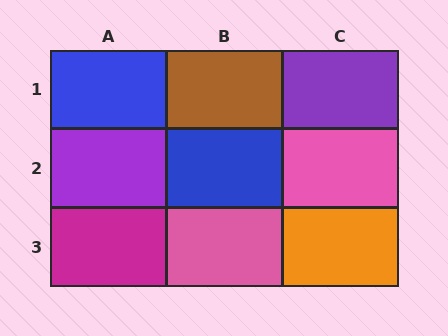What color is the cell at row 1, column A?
Blue.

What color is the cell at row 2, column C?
Pink.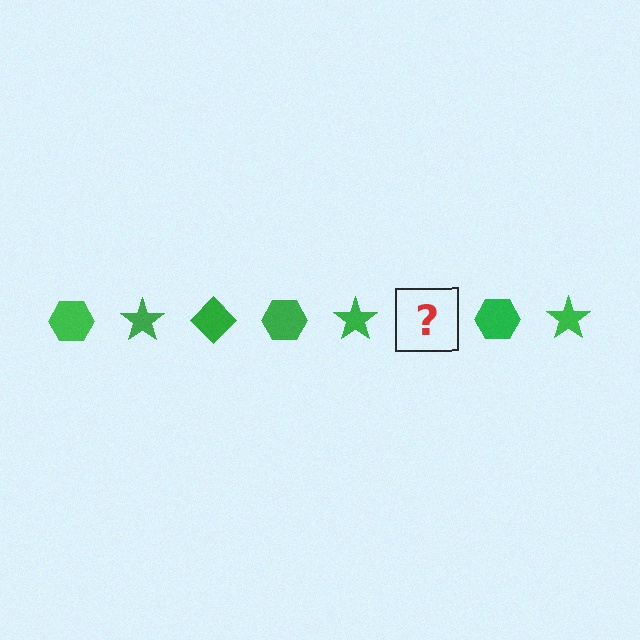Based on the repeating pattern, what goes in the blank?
The blank should be a green diamond.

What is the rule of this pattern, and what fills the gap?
The rule is that the pattern cycles through hexagon, star, diamond shapes in green. The gap should be filled with a green diamond.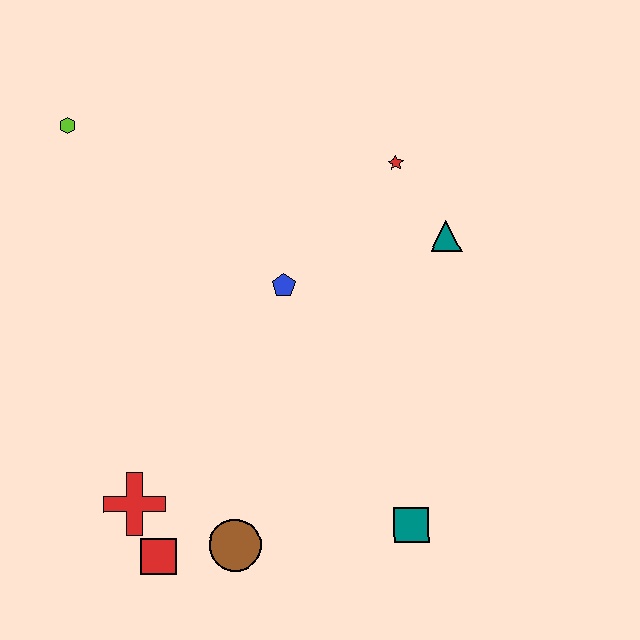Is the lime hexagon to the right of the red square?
No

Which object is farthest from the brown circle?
The lime hexagon is farthest from the brown circle.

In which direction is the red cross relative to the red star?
The red cross is below the red star.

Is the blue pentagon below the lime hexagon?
Yes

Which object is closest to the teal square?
The brown circle is closest to the teal square.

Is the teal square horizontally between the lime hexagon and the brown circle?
No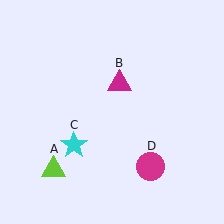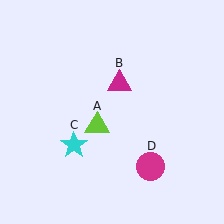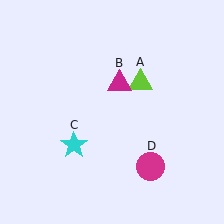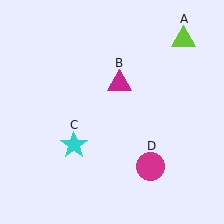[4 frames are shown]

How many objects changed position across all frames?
1 object changed position: lime triangle (object A).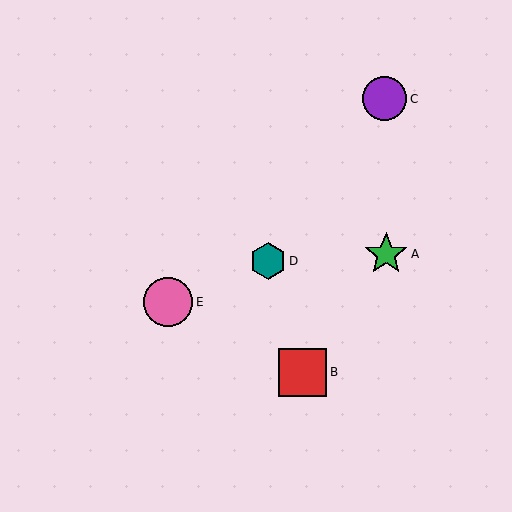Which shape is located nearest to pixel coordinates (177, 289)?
The pink circle (labeled E) at (168, 302) is nearest to that location.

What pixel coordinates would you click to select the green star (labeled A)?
Click at (386, 254) to select the green star A.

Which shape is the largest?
The pink circle (labeled E) is the largest.